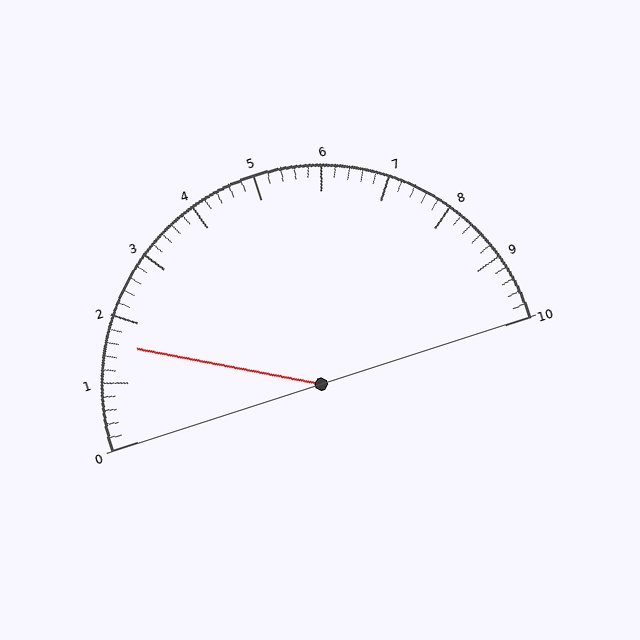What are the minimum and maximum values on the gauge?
The gauge ranges from 0 to 10.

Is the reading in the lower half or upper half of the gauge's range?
The reading is in the lower half of the range (0 to 10).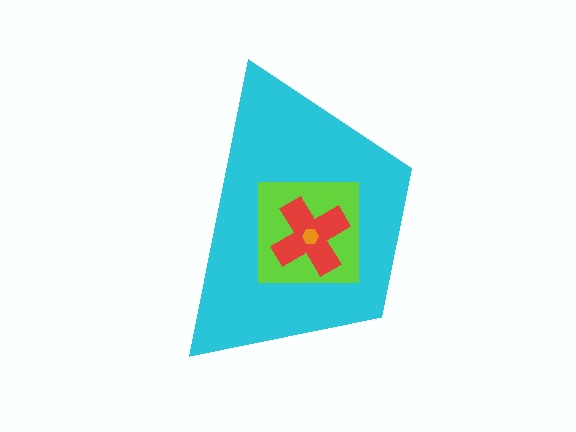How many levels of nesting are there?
4.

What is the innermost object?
The orange hexagon.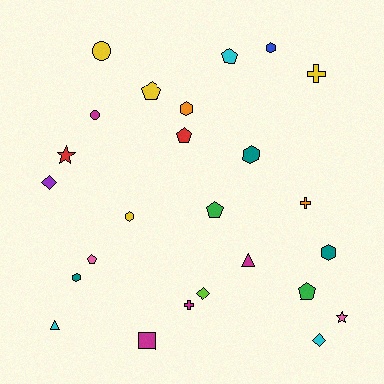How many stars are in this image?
There are 2 stars.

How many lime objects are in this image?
There is 1 lime object.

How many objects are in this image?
There are 25 objects.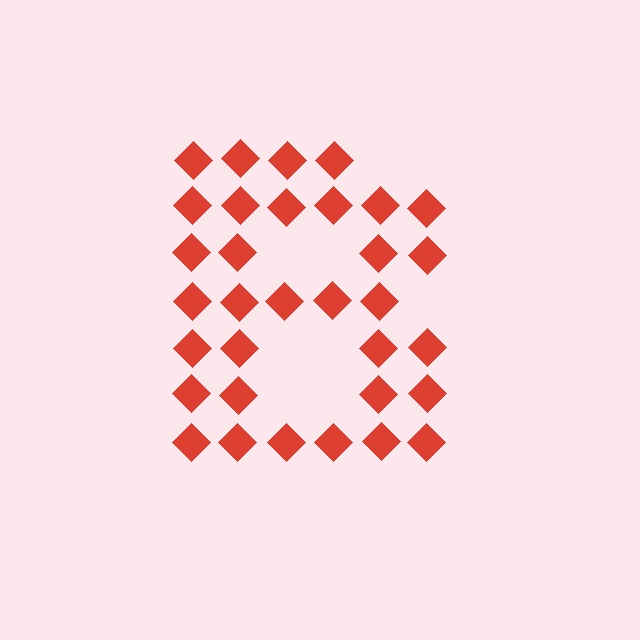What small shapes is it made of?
It is made of small diamonds.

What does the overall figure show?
The overall figure shows the letter B.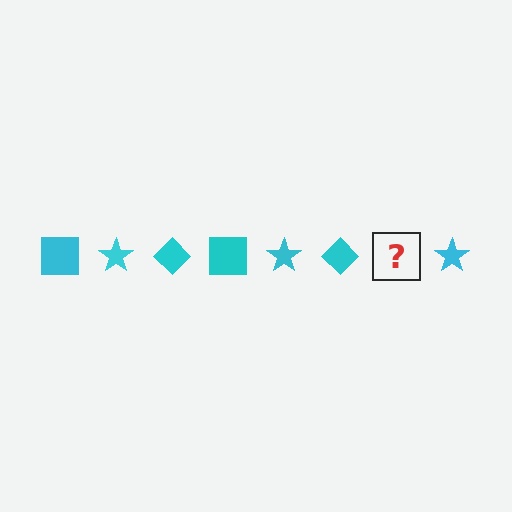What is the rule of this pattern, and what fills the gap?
The rule is that the pattern cycles through square, star, diamond shapes in cyan. The gap should be filled with a cyan square.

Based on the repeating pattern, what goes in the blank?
The blank should be a cyan square.